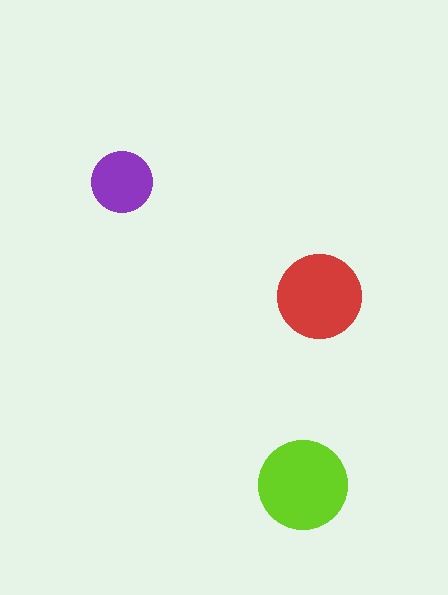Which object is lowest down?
The lime circle is bottommost.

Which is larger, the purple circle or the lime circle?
The lime one.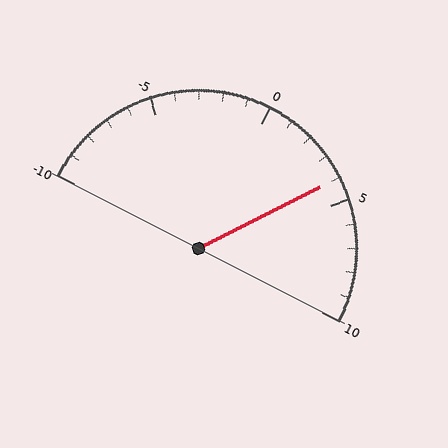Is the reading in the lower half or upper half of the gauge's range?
The reading is in the upper half of the range (-10 to 10).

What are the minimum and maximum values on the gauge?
The gauge ranges from -10 to 10.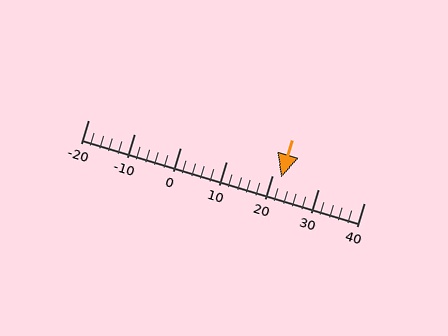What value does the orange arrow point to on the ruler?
The orange arrow points to approximately 22.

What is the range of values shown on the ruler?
The ruler shows values from -20 to 40.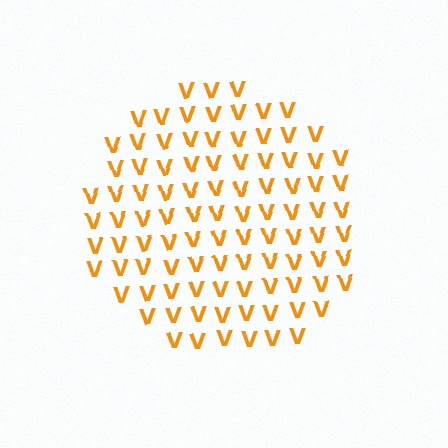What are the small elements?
The small elements are letter V's.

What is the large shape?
The large shape is a circle.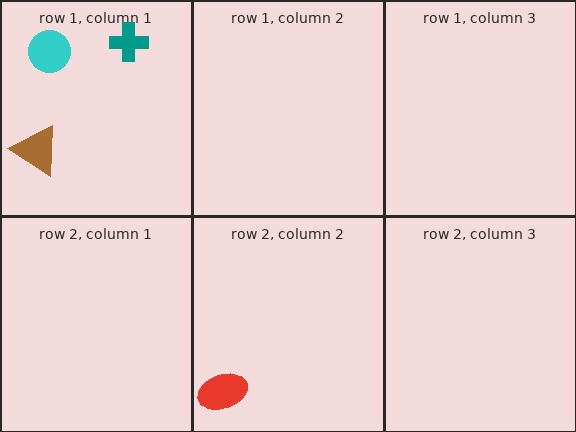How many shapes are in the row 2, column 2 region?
1.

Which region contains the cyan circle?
The row 1, column 1 region.